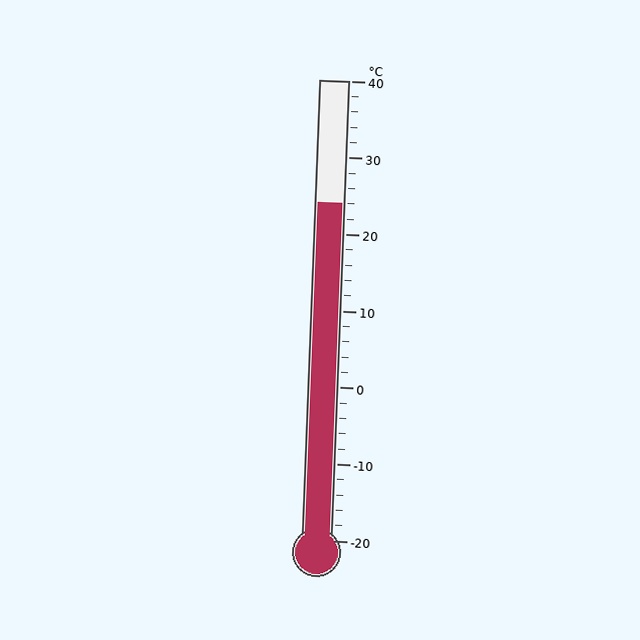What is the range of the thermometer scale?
The thermometer scale ranges from -20°C to 40°C.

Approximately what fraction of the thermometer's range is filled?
The thermometer is filled to approximately 75% of its range.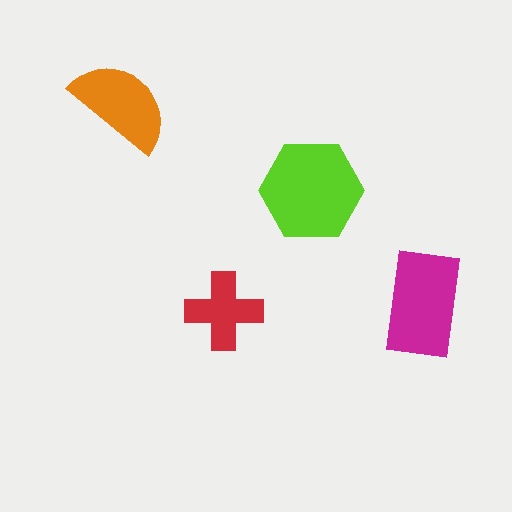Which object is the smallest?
The red cross.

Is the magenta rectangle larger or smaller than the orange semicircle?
Larger.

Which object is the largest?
The lime hexagon.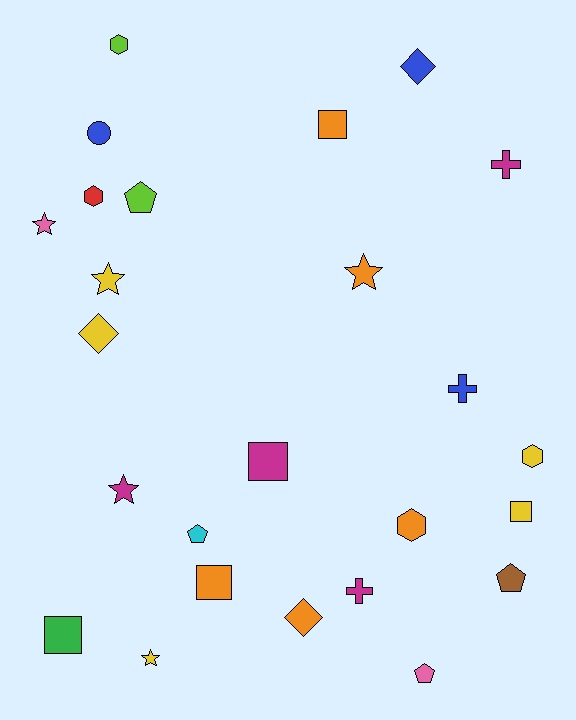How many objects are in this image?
There are 25 objects.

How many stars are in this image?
There are 5 stars.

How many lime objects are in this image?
There are 2 lime objects.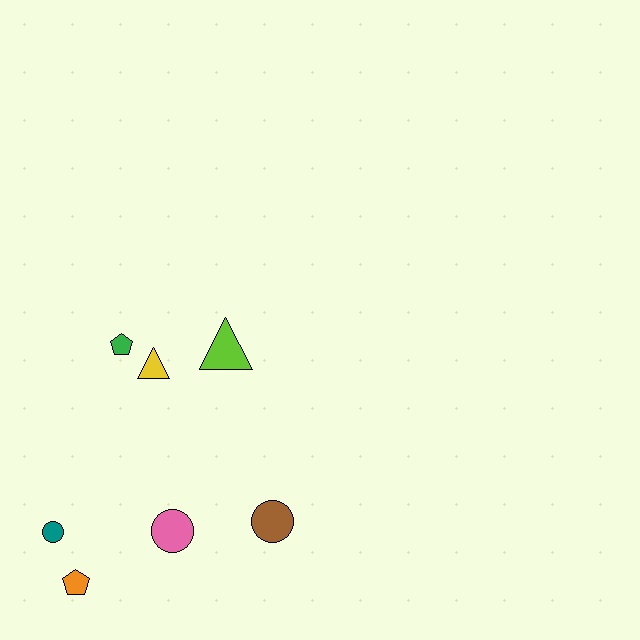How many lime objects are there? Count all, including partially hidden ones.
There is 1 lime object.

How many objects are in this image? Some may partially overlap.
There are 7 objects.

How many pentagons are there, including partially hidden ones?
There are 2 pentagons.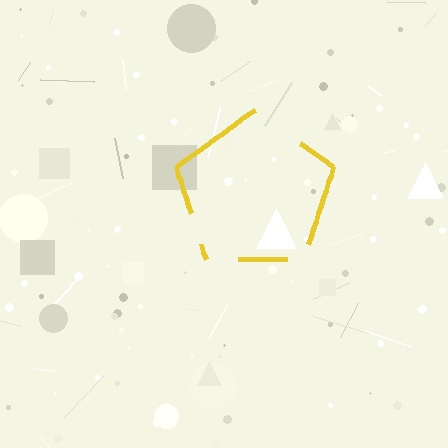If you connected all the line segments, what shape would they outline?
They would outline a pentagon.